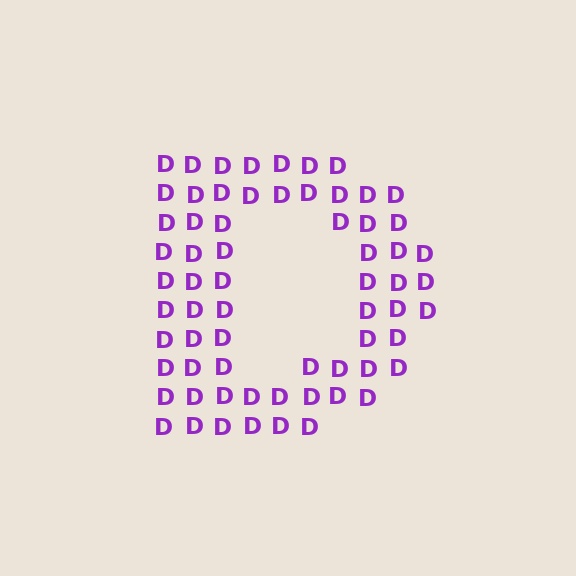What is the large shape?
The large shape is the letter D.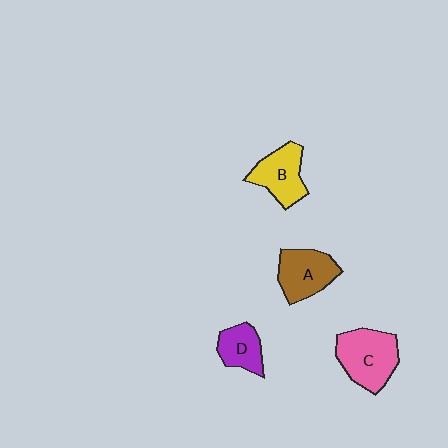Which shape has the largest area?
Shape C (pink).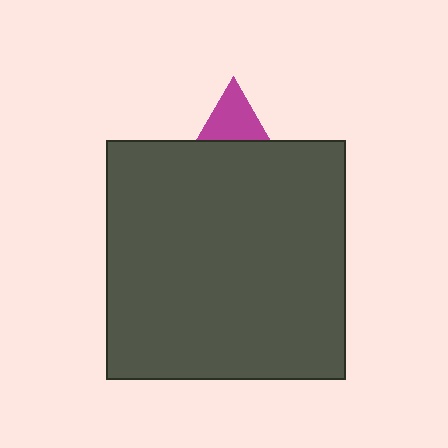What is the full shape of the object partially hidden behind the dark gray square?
The partially hidden object is a magenta triangle.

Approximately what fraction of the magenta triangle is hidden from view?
Roughly 67% of the magenta triangle is hidden behind the dark gray square.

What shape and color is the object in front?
The object in front is a dark gray square.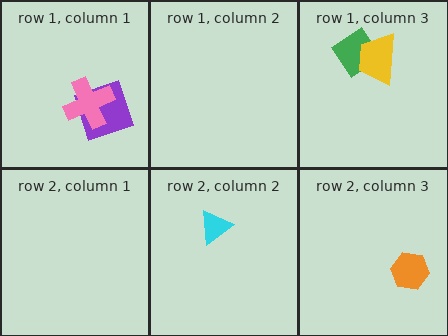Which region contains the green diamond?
The row 1, column 3 region.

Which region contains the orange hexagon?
The row 2, column 3 region.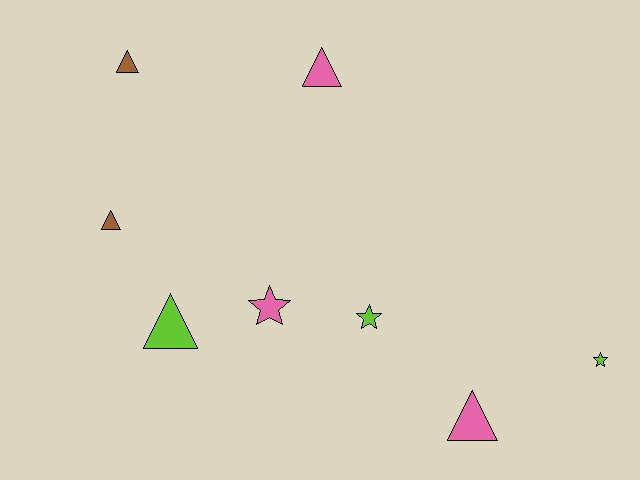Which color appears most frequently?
Lime, with 3 objects.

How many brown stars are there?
There are no brown stars.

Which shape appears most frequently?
Triangle, with 5 objects.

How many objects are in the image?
There are 8 objects.